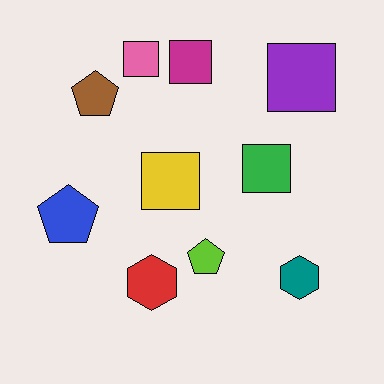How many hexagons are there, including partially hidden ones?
There are 2 hexagons.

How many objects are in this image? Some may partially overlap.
There are 10 objects.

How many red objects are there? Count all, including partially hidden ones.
There is 1 red object.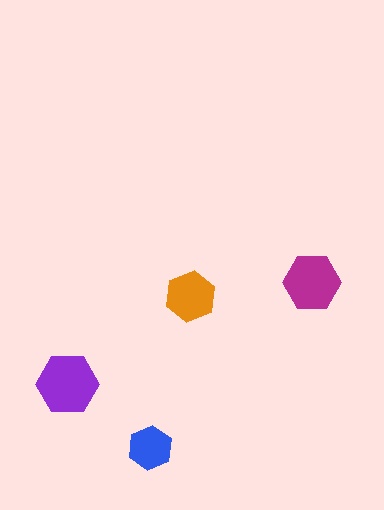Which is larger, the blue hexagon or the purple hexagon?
The purple one.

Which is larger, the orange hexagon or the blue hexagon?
The orange one.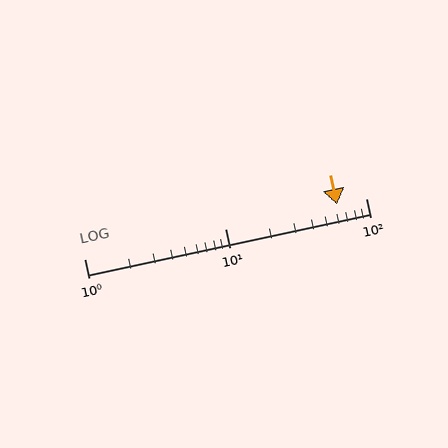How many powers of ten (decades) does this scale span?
The scale spans 2 decades, from 1 to 100.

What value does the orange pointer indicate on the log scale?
The pointer indicates approximately 62.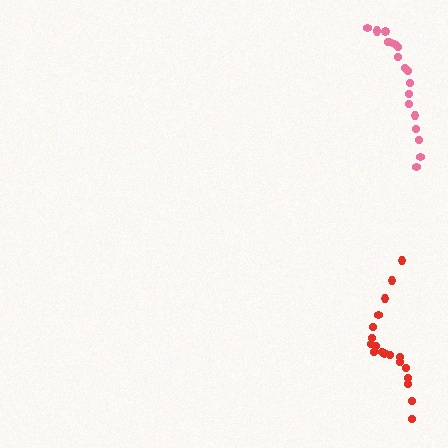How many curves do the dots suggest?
There are 2 distinct paths.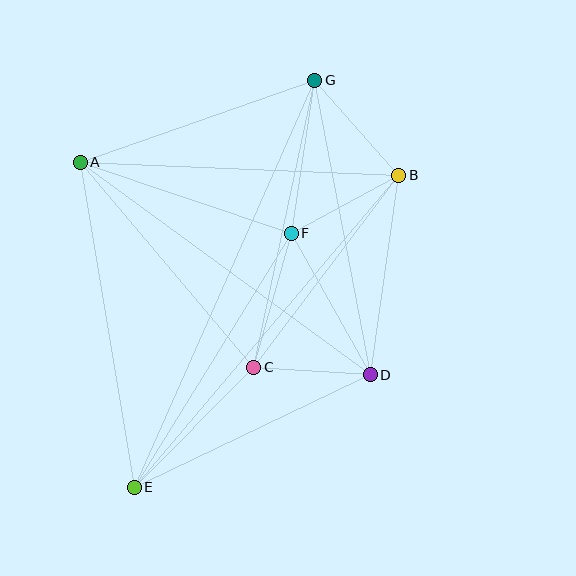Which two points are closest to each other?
Points C and D are closest to each other.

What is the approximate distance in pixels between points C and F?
The distance between C and F is approximately 139 pixels.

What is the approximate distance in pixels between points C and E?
The distance between C and E is approximately 169 pixels.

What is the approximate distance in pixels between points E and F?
The distance between E and F is approximately 298 pixels.